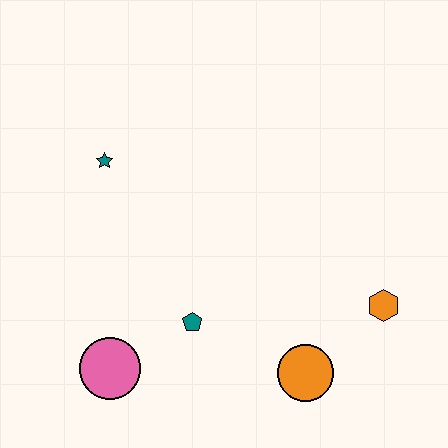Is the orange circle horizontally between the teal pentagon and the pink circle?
No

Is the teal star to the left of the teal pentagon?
Yes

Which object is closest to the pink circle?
The teal pentagon is closest to the pink circle.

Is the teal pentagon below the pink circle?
No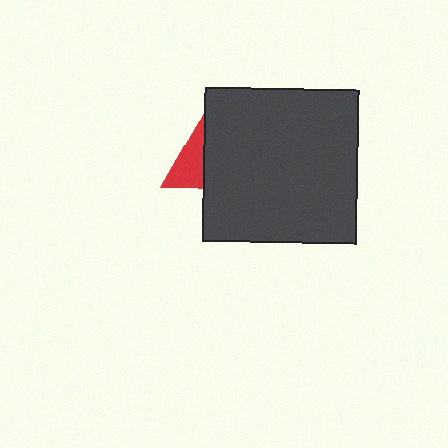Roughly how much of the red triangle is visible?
A small part of it is visible (roughly 34%).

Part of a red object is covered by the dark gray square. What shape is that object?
It is a triangle.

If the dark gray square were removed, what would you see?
You would see the complete red triangle.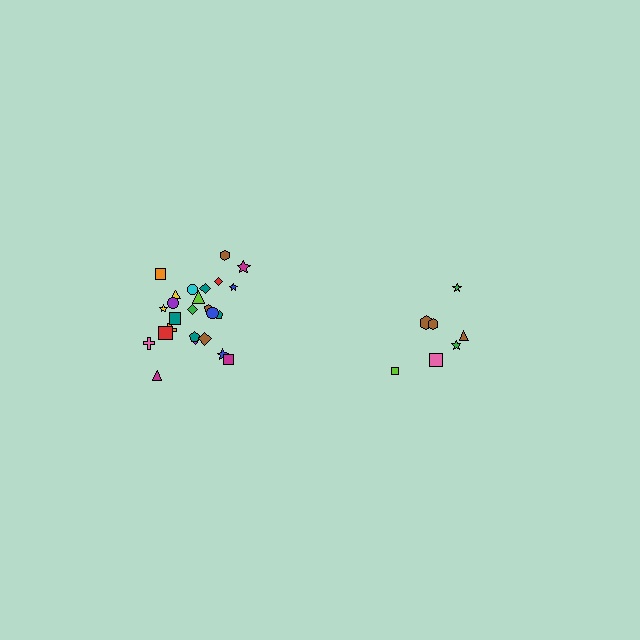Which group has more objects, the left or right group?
The left group.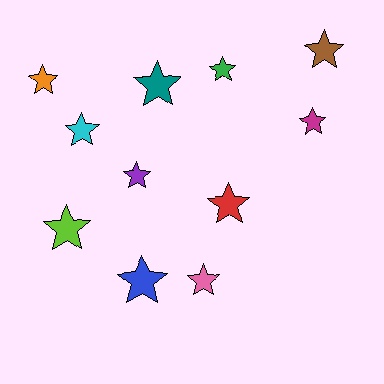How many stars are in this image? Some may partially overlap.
There are 11 stars.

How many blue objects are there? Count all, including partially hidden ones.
There is 1 blue object.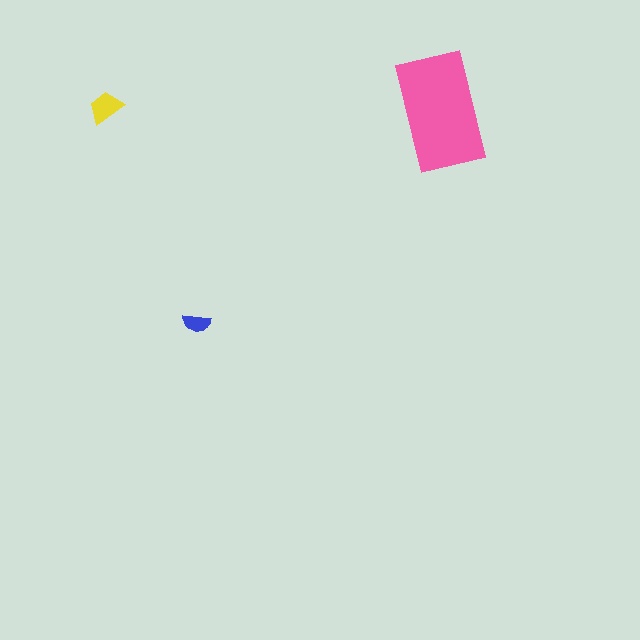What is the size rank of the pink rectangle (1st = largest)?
1st.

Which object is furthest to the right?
The pink rectangle is rightmost.